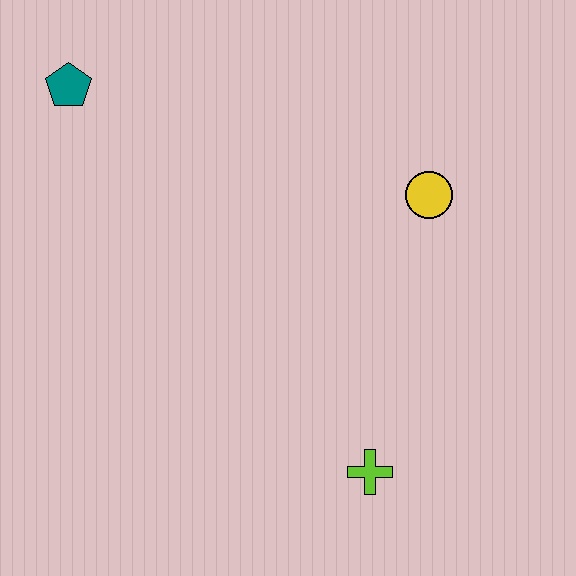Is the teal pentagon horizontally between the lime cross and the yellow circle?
No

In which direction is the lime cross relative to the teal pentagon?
The lime cross is below the teal pentagon.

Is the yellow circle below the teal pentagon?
Yes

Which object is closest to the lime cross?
The yellow circle is closest to the lime cross.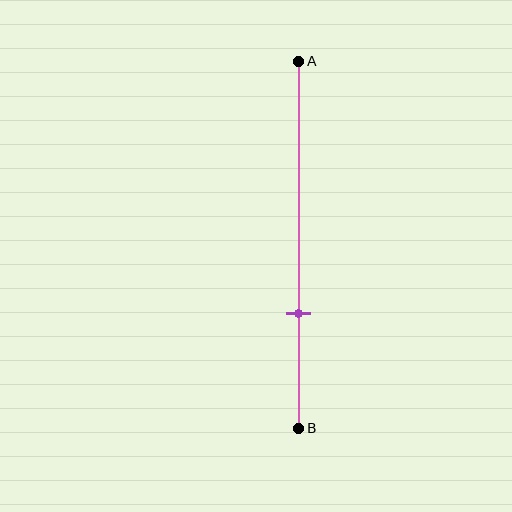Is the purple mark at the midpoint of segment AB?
No, the mark is at about 70% from A, not at the 50% midpoint.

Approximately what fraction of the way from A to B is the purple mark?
The purple mark is approximately 70% of the way from A to B.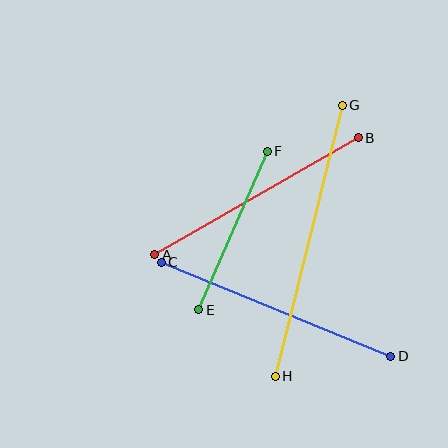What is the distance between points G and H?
The distance is approximately 279 pixels.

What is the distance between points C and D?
The distance is approximately 248 pixels.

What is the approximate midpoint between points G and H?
The midpoint is at approximately (309, 241) pixels.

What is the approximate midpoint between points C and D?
The midpoint is at approximately (276, 309) pixels.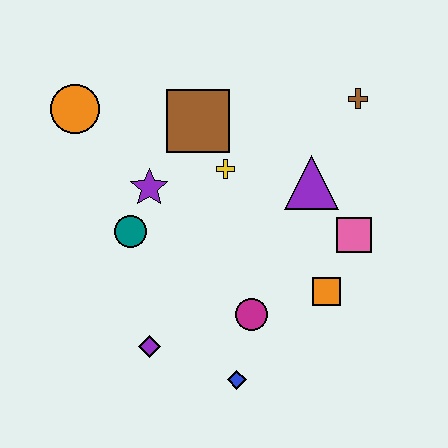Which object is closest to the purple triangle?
The pink square is closest to the purple triangle.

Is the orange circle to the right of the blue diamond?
No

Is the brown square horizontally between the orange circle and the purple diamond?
No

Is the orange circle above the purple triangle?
Yes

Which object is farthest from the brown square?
The blue diamond is farthest from the brown square.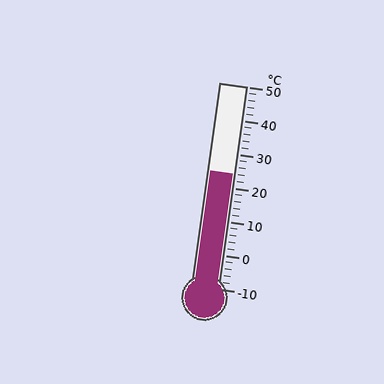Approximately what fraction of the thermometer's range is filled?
The thermometer is filled to approximately 55% of its range.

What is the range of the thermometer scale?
The thermometer scale ranges from -10°C to 50°C.